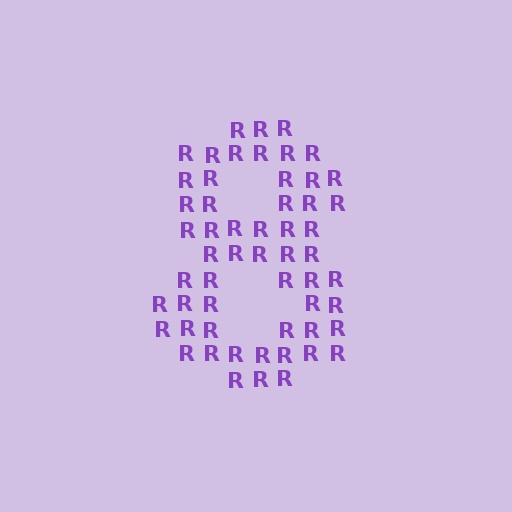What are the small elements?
The small elements are letter R's.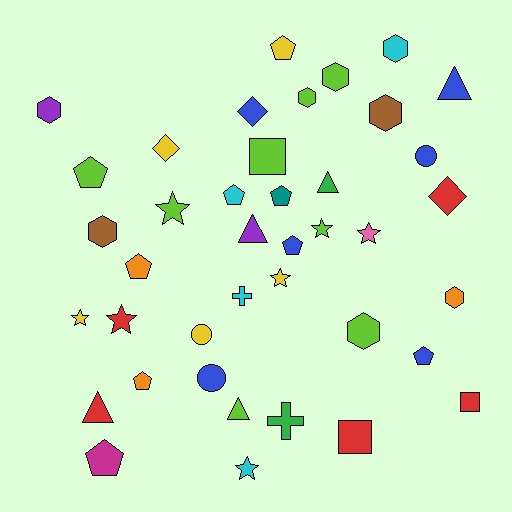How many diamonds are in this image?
There are 3 diamonds.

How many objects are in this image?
There are 40 objects.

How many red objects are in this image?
There are 5 red objects.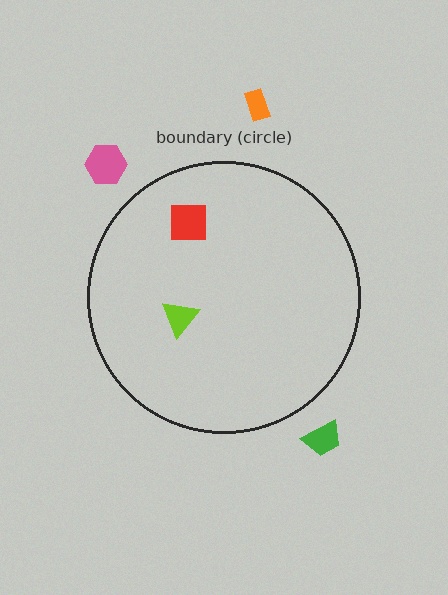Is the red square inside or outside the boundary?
Inside.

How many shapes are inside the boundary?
2 inside, 3 outside.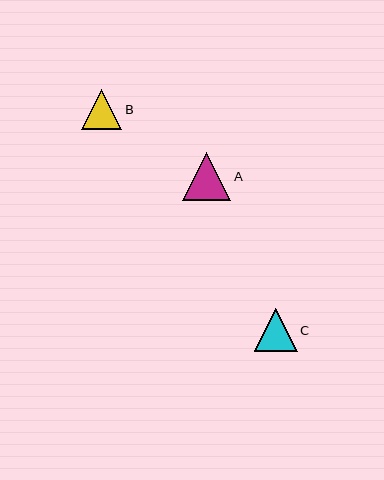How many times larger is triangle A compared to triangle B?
Triangle A is approximately 1.2 times the size of triangle B.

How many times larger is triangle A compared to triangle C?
Triangle A is approximately 1.1 times the size of triangle C.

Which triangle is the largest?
Triangle A is the largest with a size of approximately 48 pixels.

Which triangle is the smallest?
Triangle B is the smallest with a size of approximately 40 pixels.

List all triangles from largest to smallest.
From largest to smallest: A, C, B.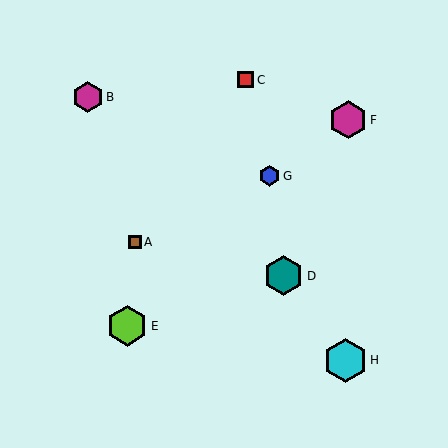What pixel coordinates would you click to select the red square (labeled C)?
Click at (245, 80) to select the red square C.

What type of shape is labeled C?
Shape C is a red square.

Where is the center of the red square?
The center of the red square is at (245, 80).